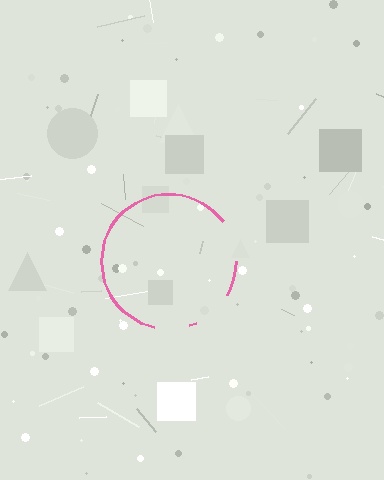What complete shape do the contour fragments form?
The contour fragments form a circle.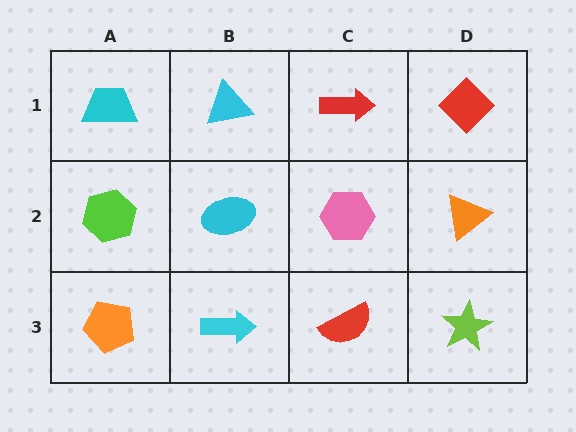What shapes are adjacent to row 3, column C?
A pink hexagon (row 2, column C), a cyan arrow (row 3, column B), a lime star (row 3, column D).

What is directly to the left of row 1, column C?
A cyan triangle.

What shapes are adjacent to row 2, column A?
A cyan trapezoid (row 1, column A), an orange pentagon (row 3, column A), a cyan ellipse (row 2, column B).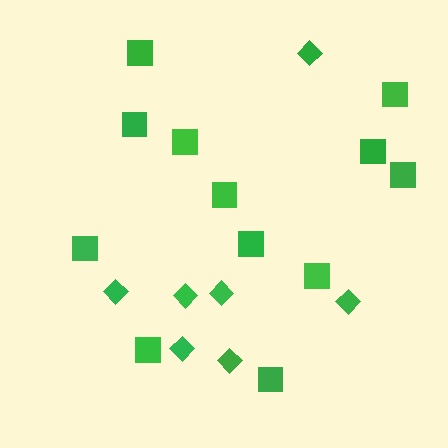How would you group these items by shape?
There are 2 groups: one group of diamonds (7) and one group of squares (12).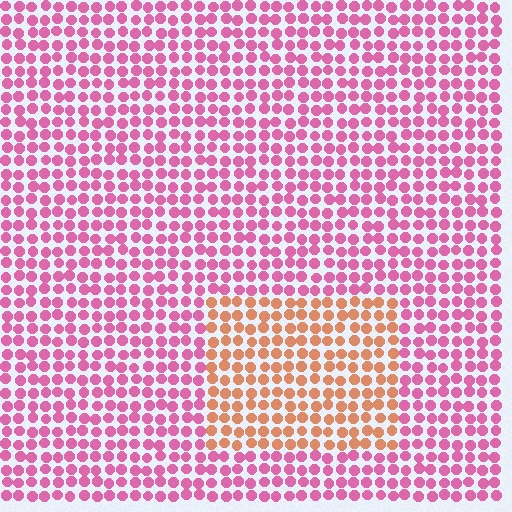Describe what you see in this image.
The image is filled with small pink elements in a uniform arrangement. A rectangle-shaped region is visible where the elements are tinted to a slightly different hue, forming a subtle color boundary.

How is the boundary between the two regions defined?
The boundary is defined purely by a slight shift in hue (about 52 degrees). Spacing, size, and orientation are identical on both sides.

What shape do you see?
I see a rectangle.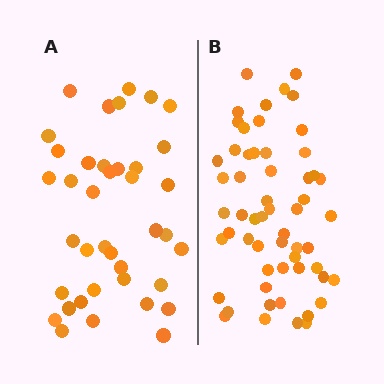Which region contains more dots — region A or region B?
Region B (the right region) has more dots.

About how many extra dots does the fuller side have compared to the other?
Region B has approximately 20 more dots than region A.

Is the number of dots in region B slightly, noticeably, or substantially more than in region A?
Region B has substantially more. The ratio is roughly 1.5 to 1.